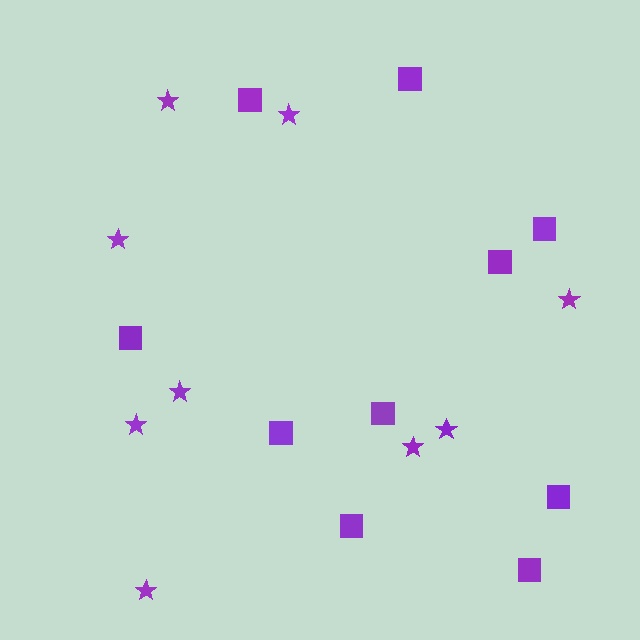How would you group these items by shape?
There are 2 groups: one group of squares (10) and one group of stars (9).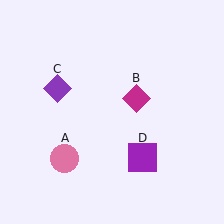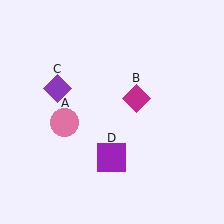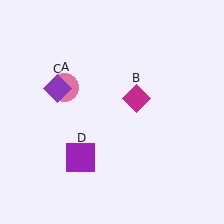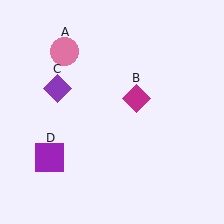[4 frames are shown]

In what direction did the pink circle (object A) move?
The pink circle (object A) moved up.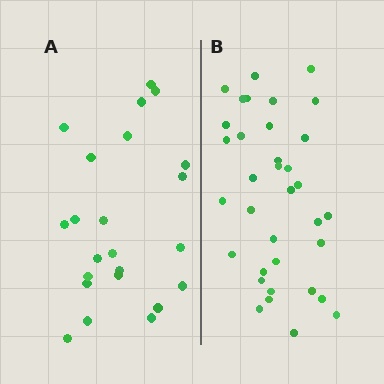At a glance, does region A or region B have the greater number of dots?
Region B (the right region) has more dots.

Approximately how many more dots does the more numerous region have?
Region B has roughly 12 or so more dots than region A.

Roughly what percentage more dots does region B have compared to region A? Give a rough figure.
About 50% more.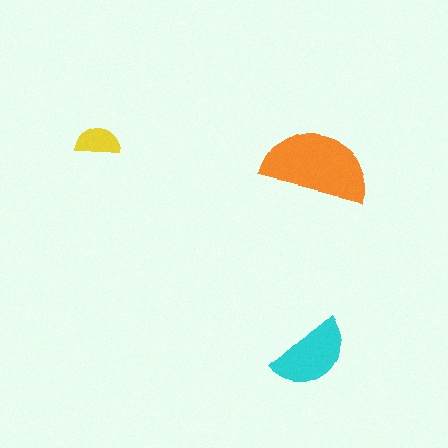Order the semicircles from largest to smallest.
the orange one, the cyan one, the yellow one.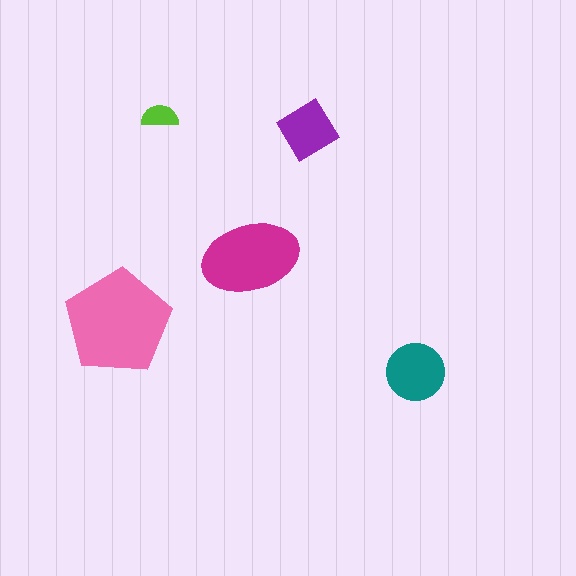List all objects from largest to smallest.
The pink pentagon, the magenta ellipse, the teal circle, the purple diamond, the lime semicircle.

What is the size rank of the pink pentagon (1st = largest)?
1st.